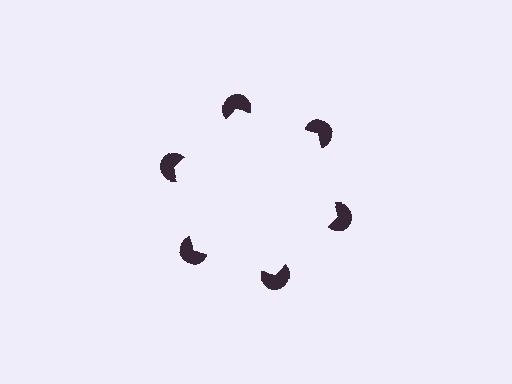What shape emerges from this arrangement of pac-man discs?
An illusory hexagon — its edges are inferred from the aligned wedge cuts in the pac-man discs, not physically drawn.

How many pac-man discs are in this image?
There are 6 — one at each vertex of the illusory hexagon.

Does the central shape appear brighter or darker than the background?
It typically appears slightly brighter than the background, even though no actual brightness change is drawn.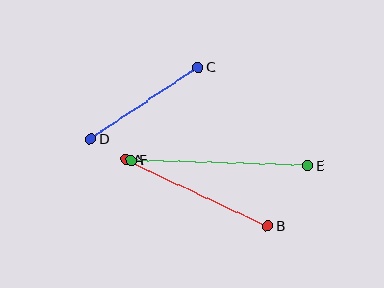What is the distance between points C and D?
The distance is approximately 130 pixels.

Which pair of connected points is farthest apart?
Points E and F are farthest apart.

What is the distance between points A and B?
The distance is approximately 157 pixels.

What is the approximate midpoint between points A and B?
The midpoint is at approximately (197, 193) pixels.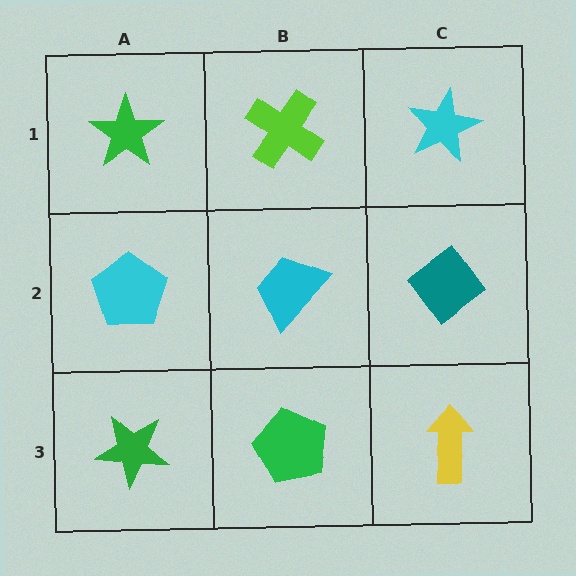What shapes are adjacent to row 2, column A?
A green star (row 1, column A), a green star (row 3, column A), a cyan trapezoid (row 2, column B).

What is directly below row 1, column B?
A cyan trapezoid.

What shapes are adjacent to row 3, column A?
A cyan pentagon (row 2, column A), a green pentagon (row 3, column B).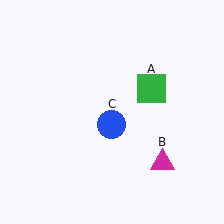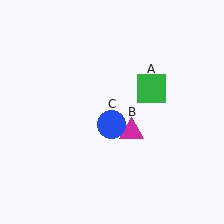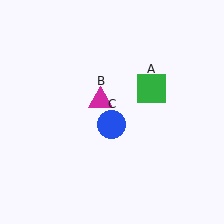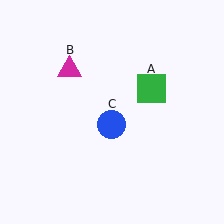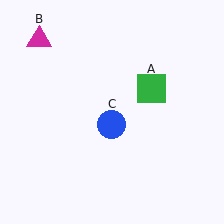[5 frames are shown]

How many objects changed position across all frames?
1 object changed position: magenta triangle (object B).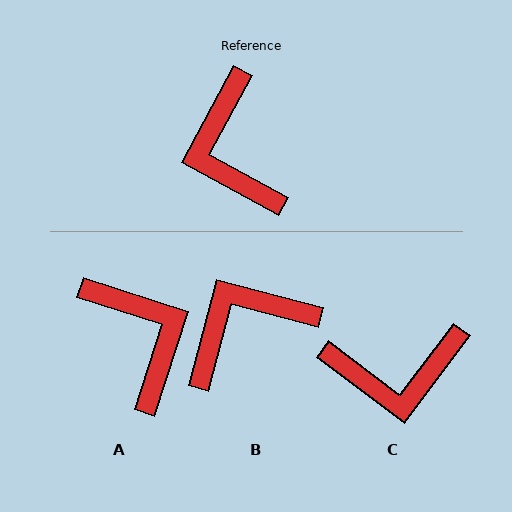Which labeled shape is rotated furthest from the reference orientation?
A, about 169 degrees away.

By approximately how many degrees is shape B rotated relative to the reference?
Approximately 76 degrees clockwise.